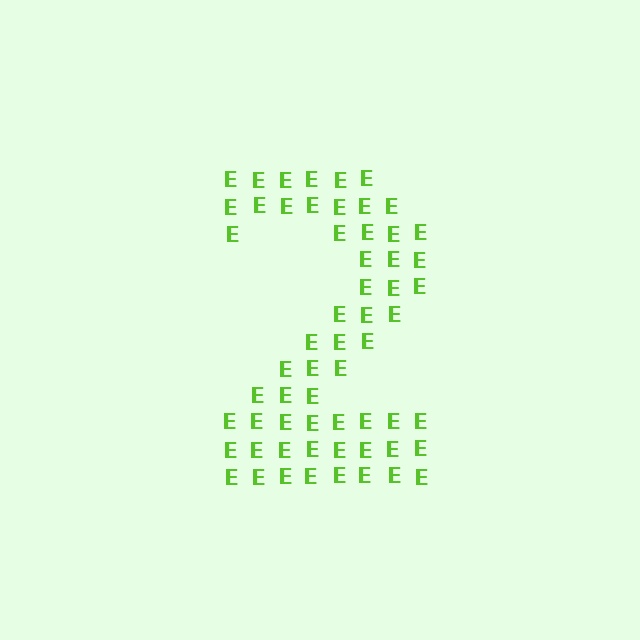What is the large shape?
The large shape is the digit 2.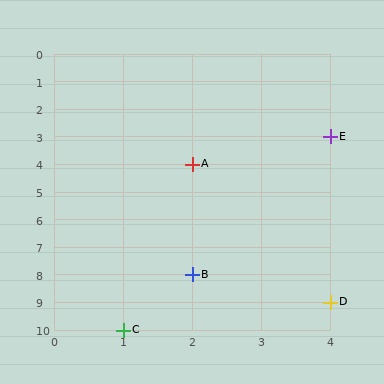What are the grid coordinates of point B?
Point B is at grid coordinates (2, 8).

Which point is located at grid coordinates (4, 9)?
Point D is at (4, 9).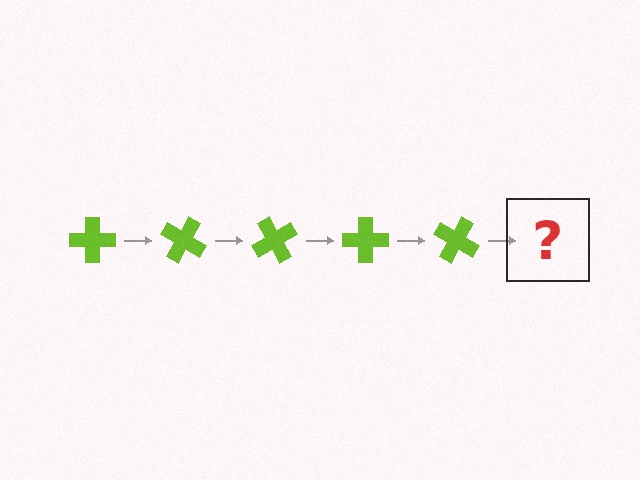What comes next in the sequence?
The next element should be a lime cross rotated 150 degrees.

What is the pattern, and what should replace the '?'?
The pattern is that the cross rotates 30 degrees each step. The '?' should be a lime cross rotated 150 degrees.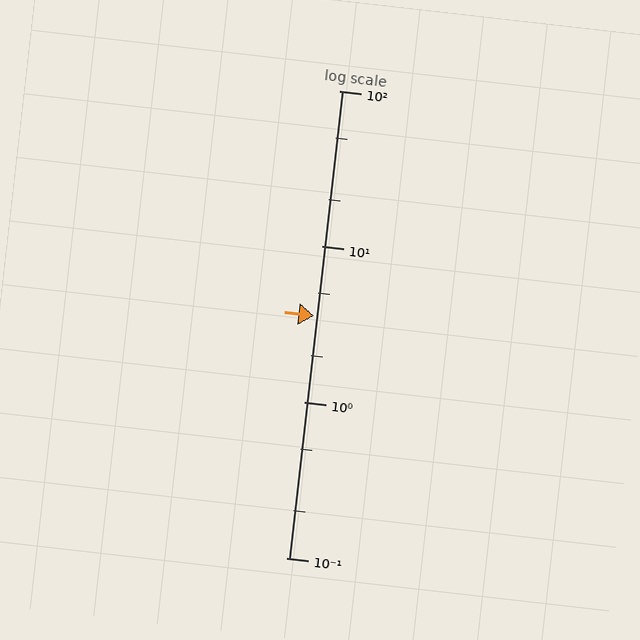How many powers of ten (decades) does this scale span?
The scale spans 3 decades, from 0.1 to 100.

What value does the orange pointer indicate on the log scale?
The pointer indicates approximately 3.6.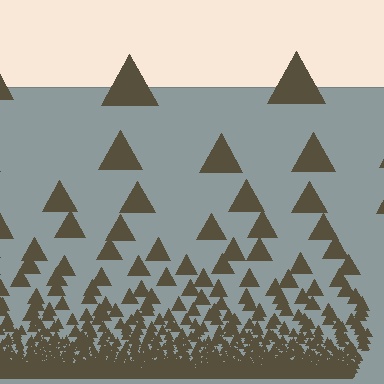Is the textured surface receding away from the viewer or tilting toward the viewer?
The surface appears to tilt toward the viewer. Texture elements get larger and sparser toward the top.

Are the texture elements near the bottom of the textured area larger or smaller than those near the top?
Smaller. The gradient is inverted — elements near the bottom are smaller and denser.